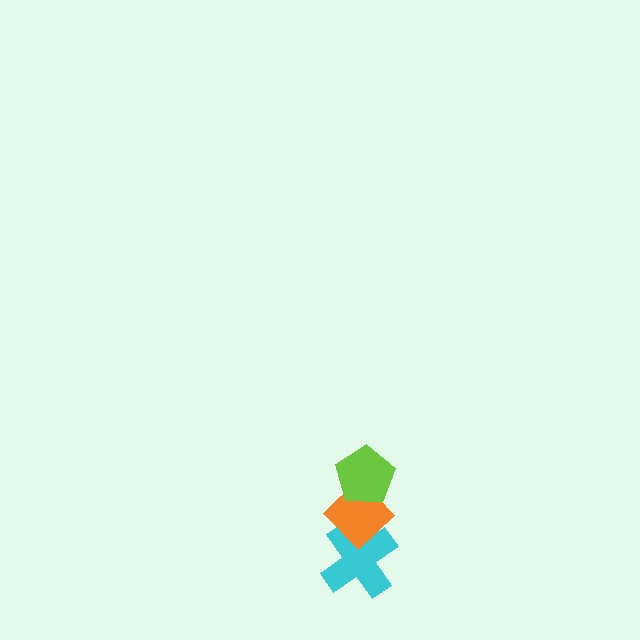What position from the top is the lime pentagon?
The lime pentagon is 1st from the top.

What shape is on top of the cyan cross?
The orange diamond is on top of the cyan cross.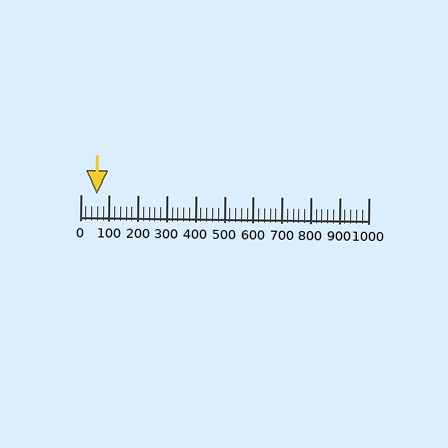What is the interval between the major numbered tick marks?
The major tick marks are spaced 100 units apart.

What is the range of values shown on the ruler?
The ruler shows values from 0 to 1000.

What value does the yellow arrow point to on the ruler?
The yellow arrow points to approximately 59.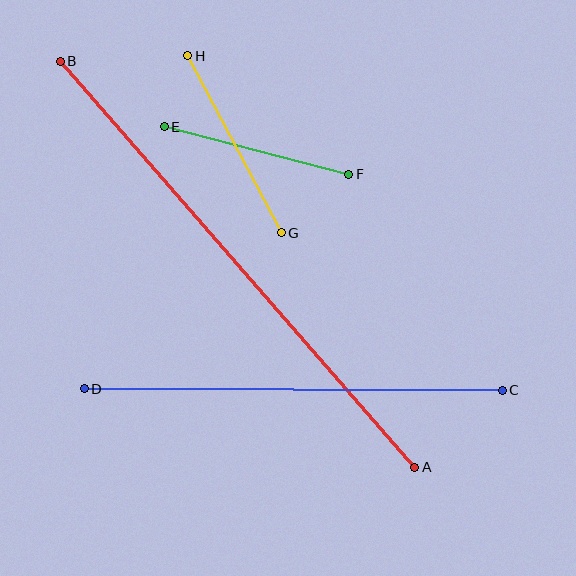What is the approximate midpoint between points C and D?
The midpoint is at approximately (293, 390) pixels.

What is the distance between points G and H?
The distance is approximately 200 pixels.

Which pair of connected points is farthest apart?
Points A and B are farthest apart.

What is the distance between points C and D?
The distance is approximately 418 pixels.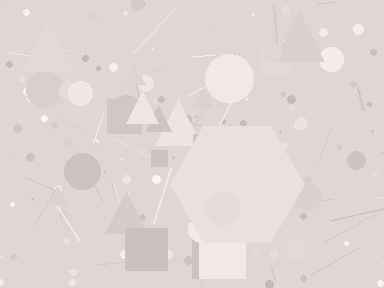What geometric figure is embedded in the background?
A hexagon is embedded in the background.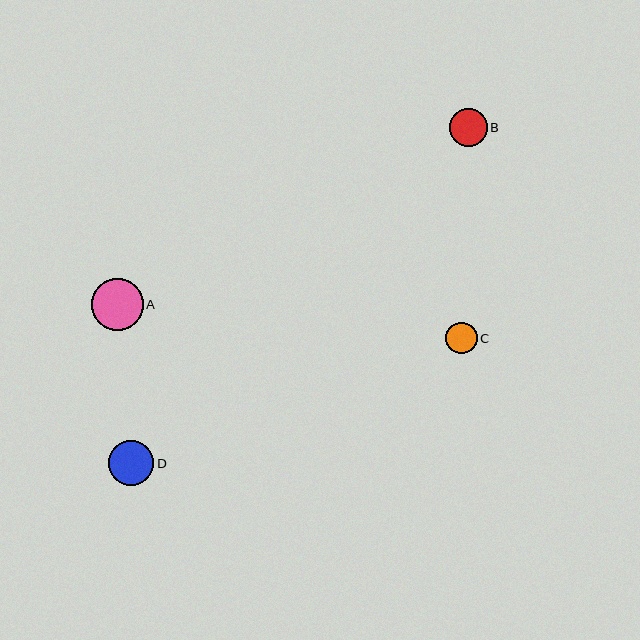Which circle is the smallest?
Circle C is the smallest with a size of approximately 32 pixels.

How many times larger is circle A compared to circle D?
Circle A is approximately 1.1 times the size of circle D.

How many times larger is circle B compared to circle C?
Circle B is approximately 1.2 times the size of circle C.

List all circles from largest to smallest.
From largest to smallest: A, D, B, C.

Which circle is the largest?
Circle A is the largest with a size of approximately 52 pixels.